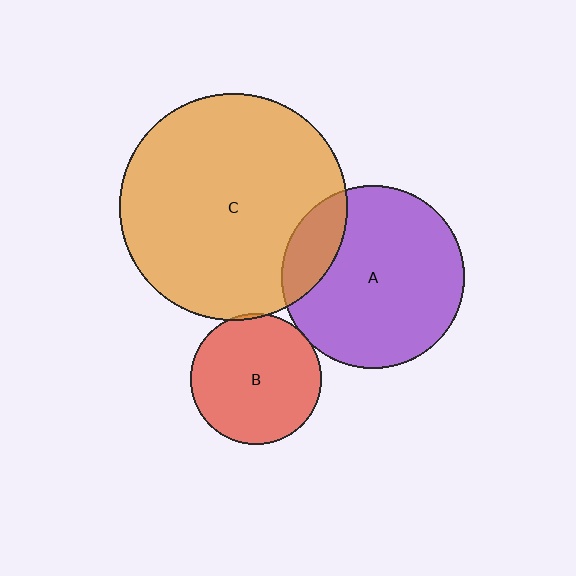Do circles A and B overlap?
Yes.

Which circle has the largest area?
Circle C (orange).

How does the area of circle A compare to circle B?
Approximately 2.0 times.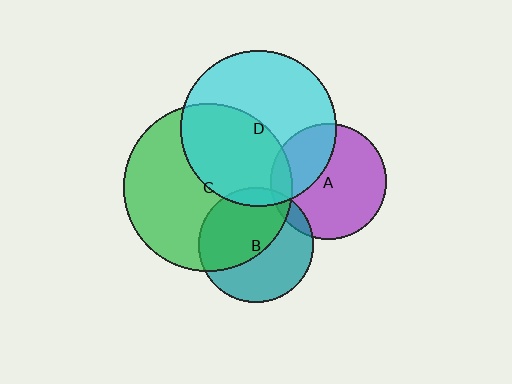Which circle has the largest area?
Circle C (green).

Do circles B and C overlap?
Yes.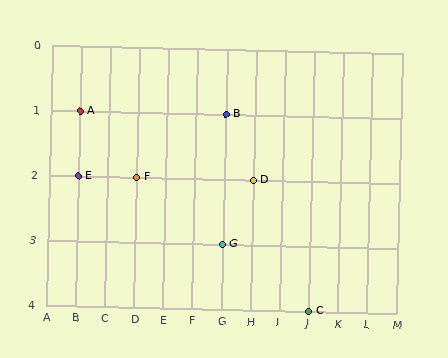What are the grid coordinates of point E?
Point E is at grid coordinates (B, 2).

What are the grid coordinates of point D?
Point D is at grid coordinates (H, 2).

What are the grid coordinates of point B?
Point B is at grid coordinates (G, 1).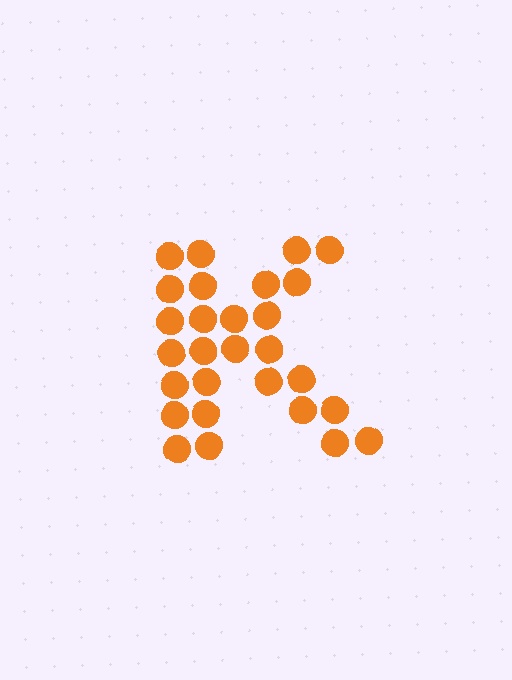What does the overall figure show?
The overall figure shows the letter K.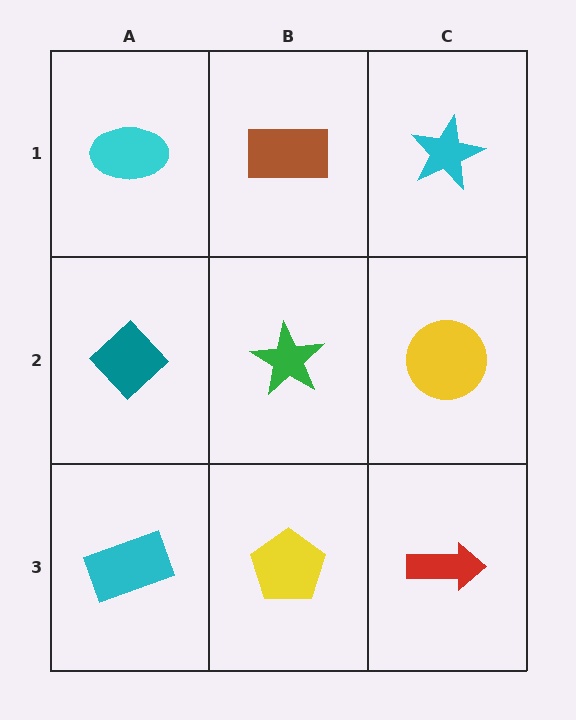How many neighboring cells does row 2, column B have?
4.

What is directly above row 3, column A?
A teal diamond.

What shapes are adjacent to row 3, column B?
A green star (row 2, column B), a cyan rectangle (row 3, column A), a red arrow (row 3, column C).